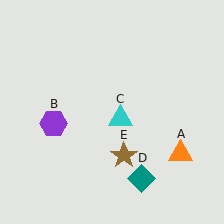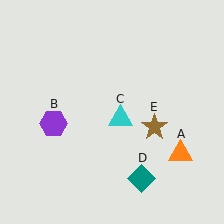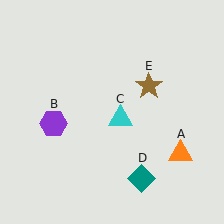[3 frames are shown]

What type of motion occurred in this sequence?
The brown star (object E) rotated counterclockwise around the center of the scene.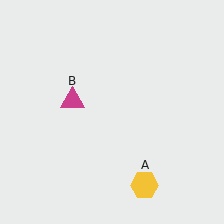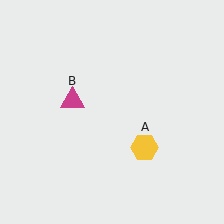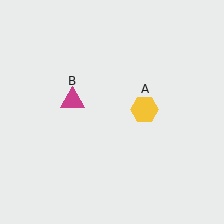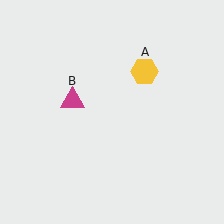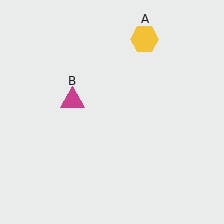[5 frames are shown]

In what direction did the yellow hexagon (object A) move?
The yellow hexagon (object A) moved up.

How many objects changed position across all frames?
1 object changed position: yellow hexagon (object A).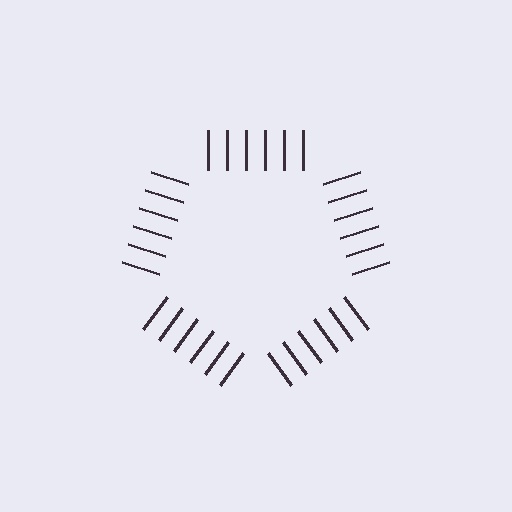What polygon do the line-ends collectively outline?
An illusory pentagon — the line segments terminate on its edges but no continuous stroke is drawn.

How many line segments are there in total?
30 — 6 along each of the 5 edges.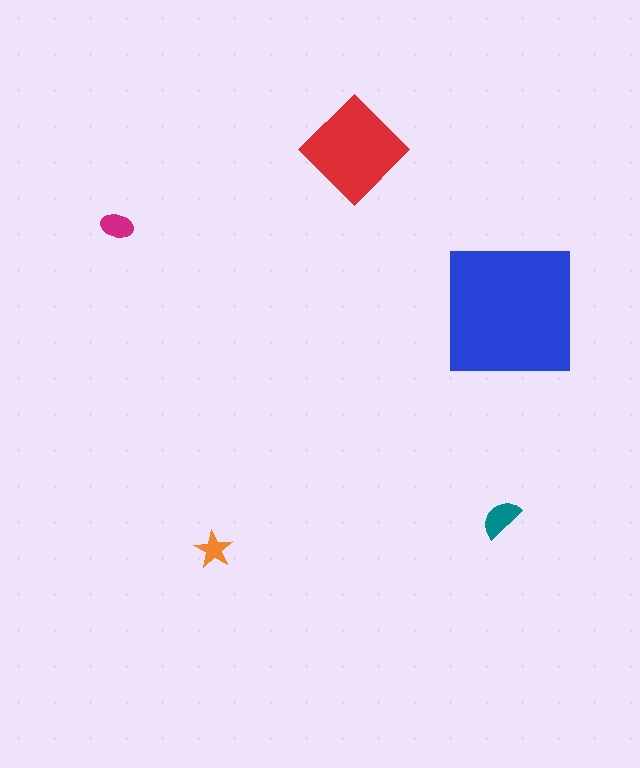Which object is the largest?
The blue square.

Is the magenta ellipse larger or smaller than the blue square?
Smaller.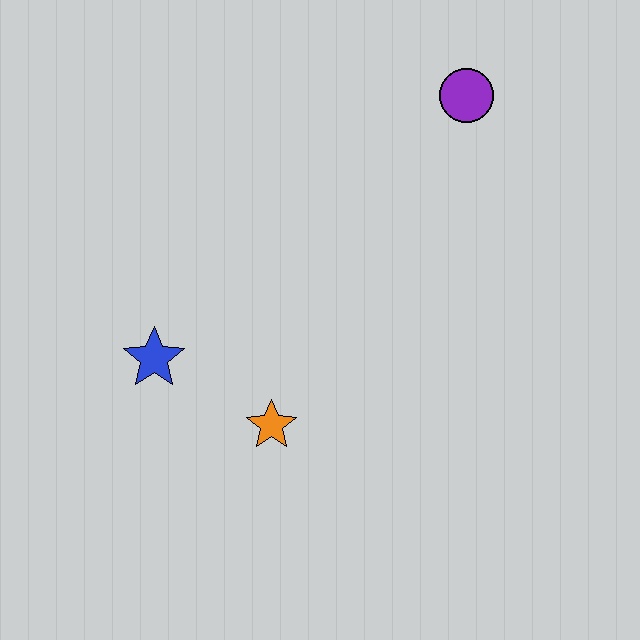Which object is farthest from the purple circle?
The blue star is farthest from the purple circle.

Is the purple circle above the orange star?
Yes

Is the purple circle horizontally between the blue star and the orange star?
No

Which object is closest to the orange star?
The blue star is closest to the orange star.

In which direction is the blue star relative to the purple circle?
The blue star is to the left of the purple circle.